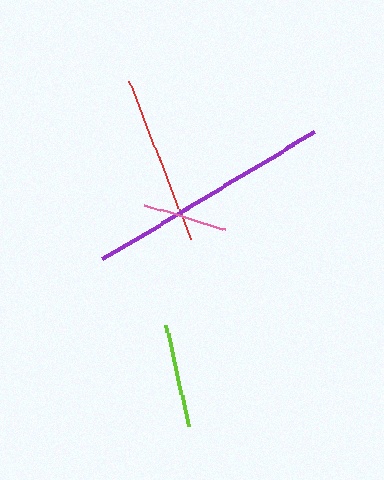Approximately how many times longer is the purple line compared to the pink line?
The purple line is approximately 2.9 times the length of the pink line.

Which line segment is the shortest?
The pink line is the shortest at approximately 84 pixels.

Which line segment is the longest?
The purple line is the longest at approximately 247 pixels.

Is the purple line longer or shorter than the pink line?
The purple line is longer than the pink line.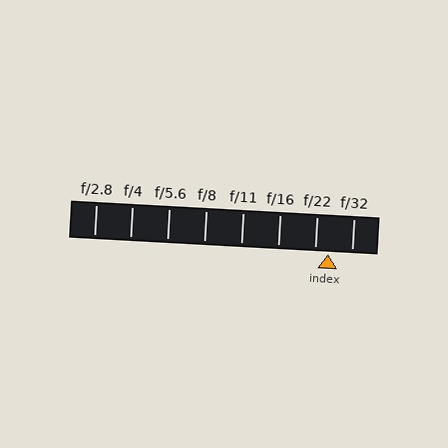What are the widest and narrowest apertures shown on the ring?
The widest aperture shown is f/2.8 and the narrowest is f/32.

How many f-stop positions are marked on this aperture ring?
There are 8 f-stop positions marked.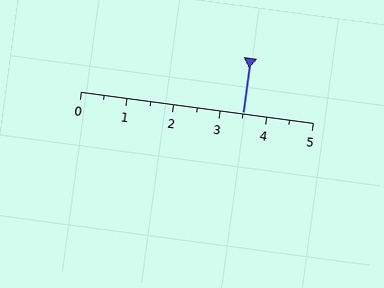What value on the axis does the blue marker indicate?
The marker indicates approximately 3.5.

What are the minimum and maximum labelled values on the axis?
The axis runs from 0 to 5.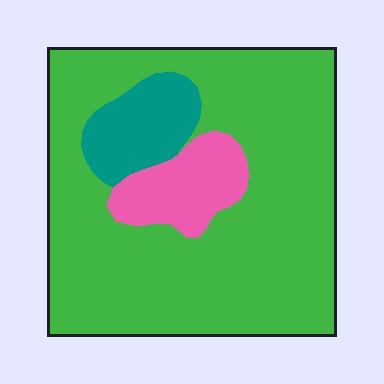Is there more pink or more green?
Green.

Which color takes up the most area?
Green, at roughly 80%.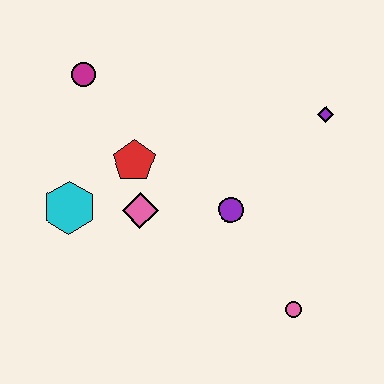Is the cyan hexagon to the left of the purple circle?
Yes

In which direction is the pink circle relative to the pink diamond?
The pink circle is to the right of the pink diamond.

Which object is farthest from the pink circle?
The magenta circle is farthest from the pink circle.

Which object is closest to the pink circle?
The purple circle is closest to the pink circle.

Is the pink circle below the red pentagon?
Yes